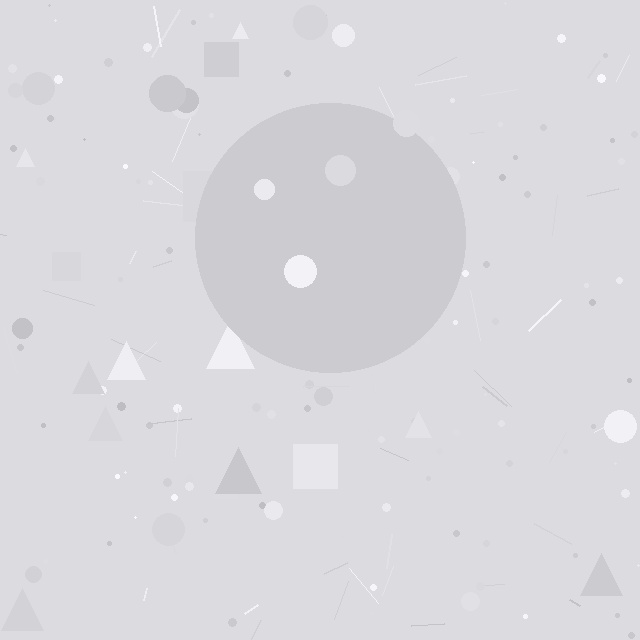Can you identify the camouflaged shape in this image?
The camouflaged shape is a circle.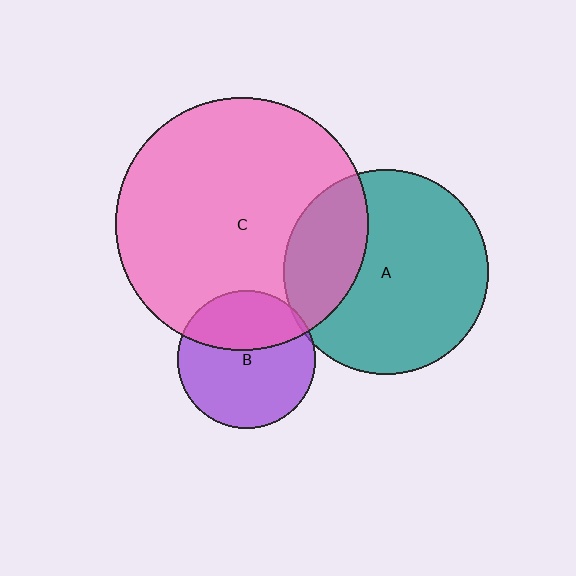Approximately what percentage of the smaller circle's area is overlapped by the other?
Approximately 5%.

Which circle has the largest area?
Circle C (pink).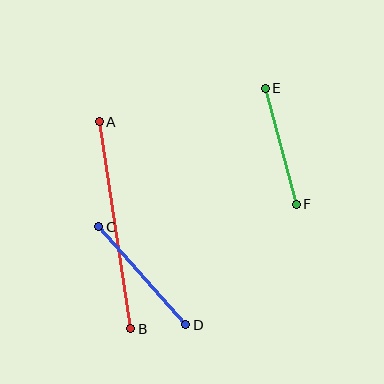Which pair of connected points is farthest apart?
Points A and B are farthest apart.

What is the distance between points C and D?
The distance is approximately 131 pixels.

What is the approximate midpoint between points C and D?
The midpoint is at approximately (142, 276) pixels.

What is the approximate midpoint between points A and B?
The midpoint is at approximately (115, 225) pixels.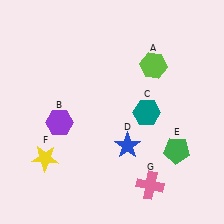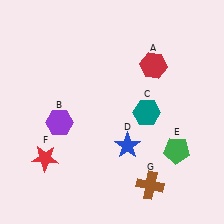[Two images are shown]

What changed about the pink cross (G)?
In Image 1, G is pink. In Image 2, it changed to brown.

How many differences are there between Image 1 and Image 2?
There are 3 differences between the two images.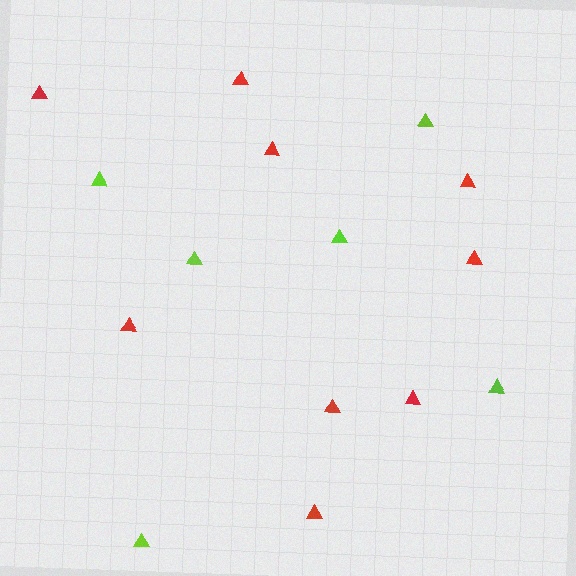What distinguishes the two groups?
There are 2 groups: one group of red triangles (9) and one group of lime triangles (6).